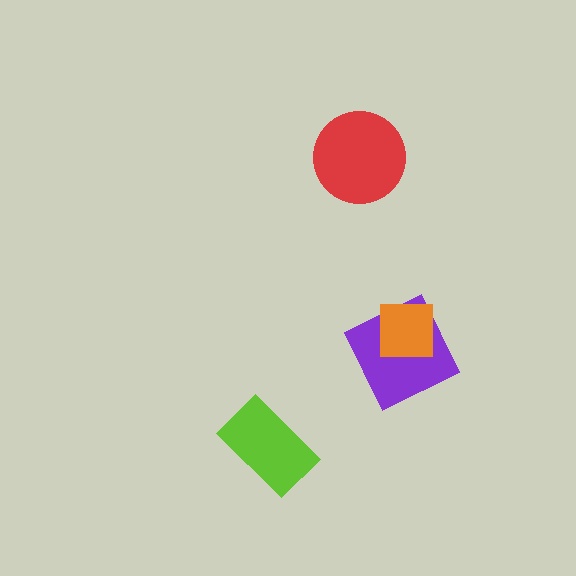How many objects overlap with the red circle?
0 objects overlap with the red circle.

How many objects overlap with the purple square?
1 object overlaps with the purple square.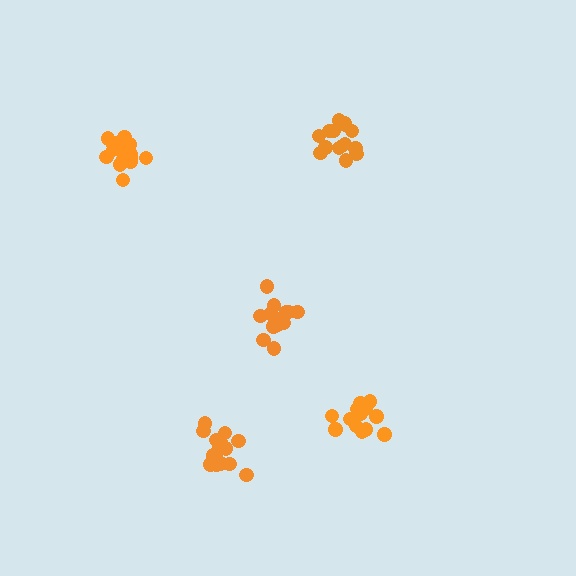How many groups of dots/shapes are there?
There are 5 groups.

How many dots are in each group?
Group 1: 15 dots, Group 2: 16 dots, Group 3: 16 dots, Group 4: 14 dots, Group 5: 15 dots (76 total).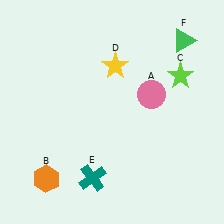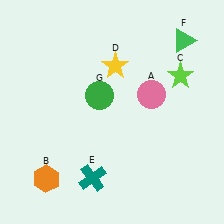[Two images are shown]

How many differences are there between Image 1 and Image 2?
There is 1 difference between the two images.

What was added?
A green circle (G) was added in Image 2.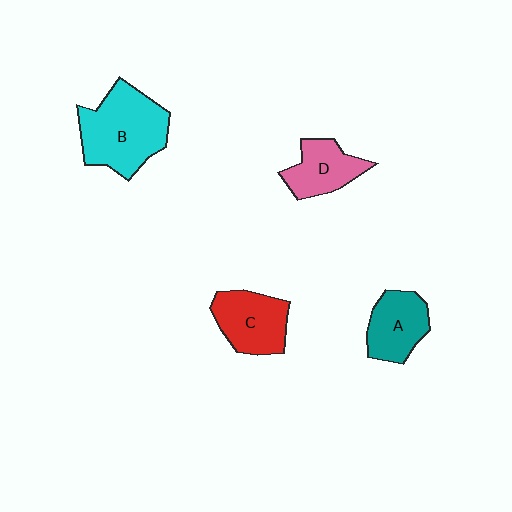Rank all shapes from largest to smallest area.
From largest to smallest: B (cyan), C (red), A (teal), D (pink).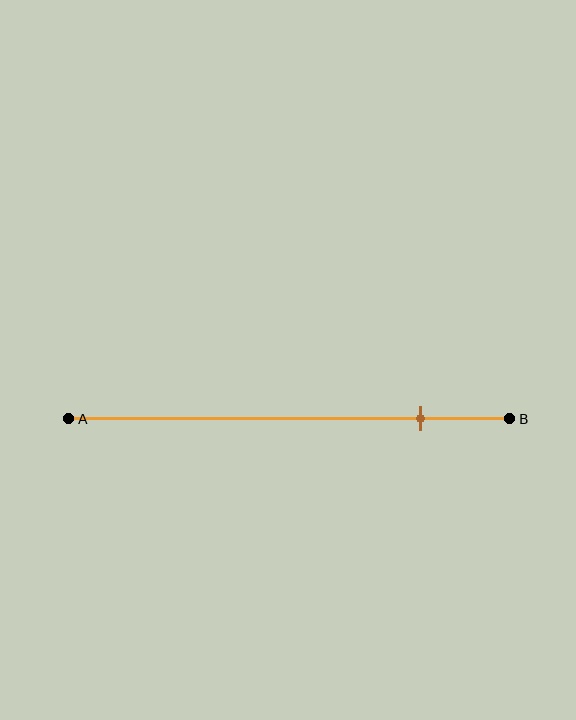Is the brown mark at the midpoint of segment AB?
No, the mark is at about 80% from A, not at the 50% midpoint.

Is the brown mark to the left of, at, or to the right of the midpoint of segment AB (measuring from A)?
The brown mark is to the right of the midpoint of segment AB.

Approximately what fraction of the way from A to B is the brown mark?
The brown mark is approximately 80% of the way from A to B.